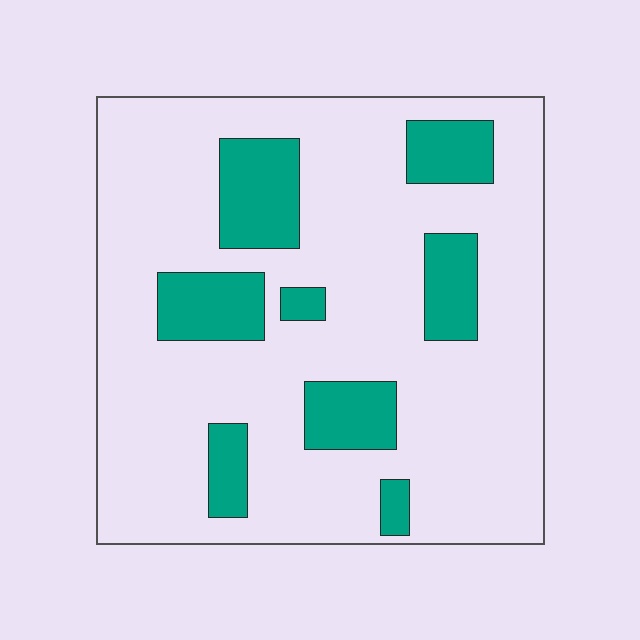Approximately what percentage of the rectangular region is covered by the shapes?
Approximately 20%.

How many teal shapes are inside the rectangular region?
8.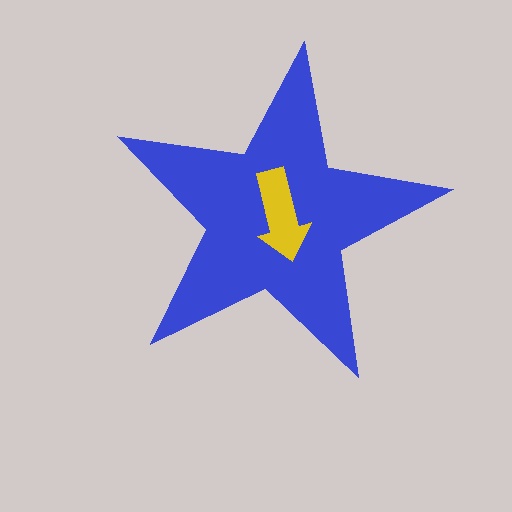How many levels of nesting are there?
2.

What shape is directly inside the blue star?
The yellow arrow.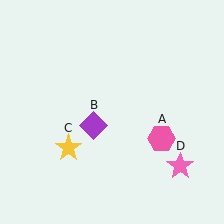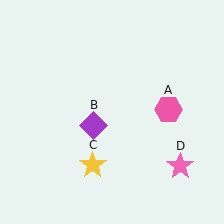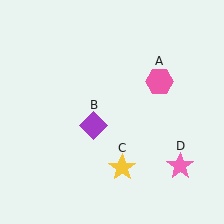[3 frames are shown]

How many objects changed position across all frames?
2 objects changed position: pink hexagon (object A), yellow star (object C).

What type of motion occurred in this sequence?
The pink hexagon (object A), yellow star (object C) rotated counterclockwise around the center of the scene.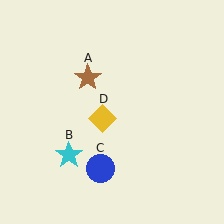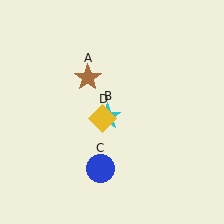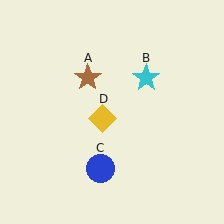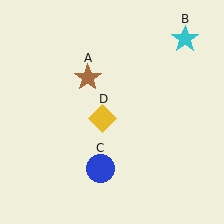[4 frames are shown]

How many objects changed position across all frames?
1 object changed position: cyan star (object B).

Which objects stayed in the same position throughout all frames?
Brown star (object A) and blue circle (object C) and yellow diamond (object D) remained stationary.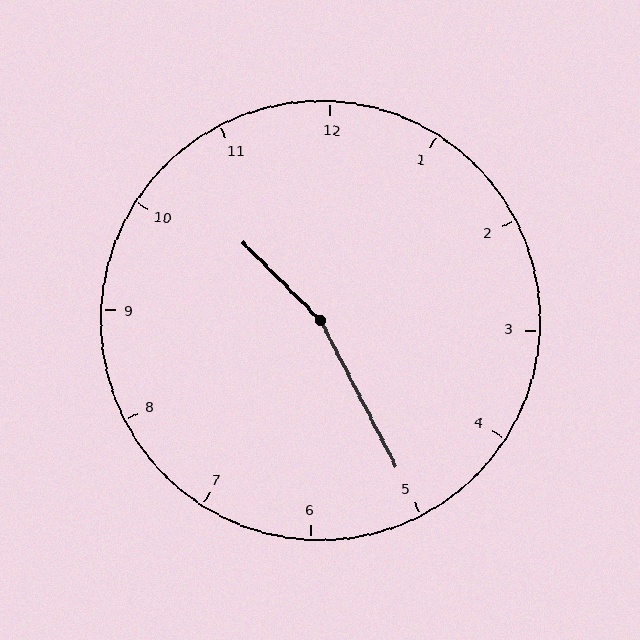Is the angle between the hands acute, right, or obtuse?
It is obtuse.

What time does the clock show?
10:25.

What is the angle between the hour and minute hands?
Approximately 162 degrees.